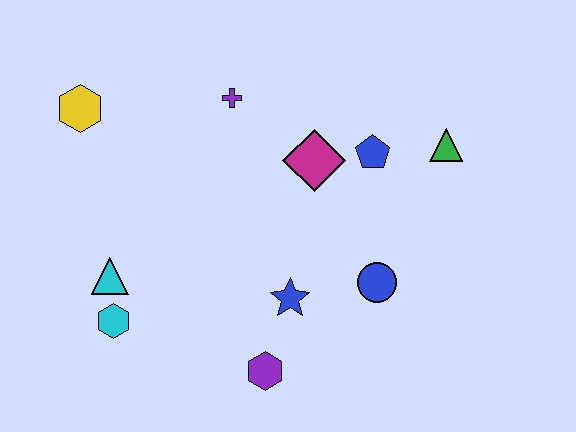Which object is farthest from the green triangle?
The cyan hexagon is farthest from the green triangle.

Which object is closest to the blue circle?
The blue star is closest to the blue circle.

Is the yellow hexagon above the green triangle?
Yes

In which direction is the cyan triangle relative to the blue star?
The cyan triangle is to the left of the blue star.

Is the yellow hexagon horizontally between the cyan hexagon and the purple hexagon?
No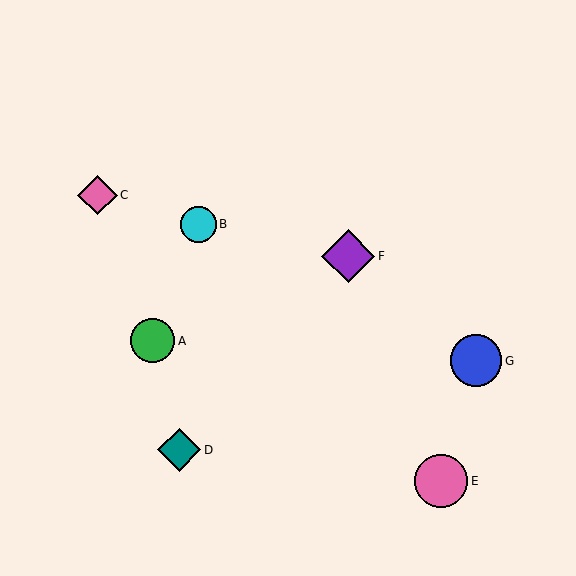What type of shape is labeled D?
Shape D is a teal diamond.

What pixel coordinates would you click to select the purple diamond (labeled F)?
Click at (348, 256) to select the purple diamond F.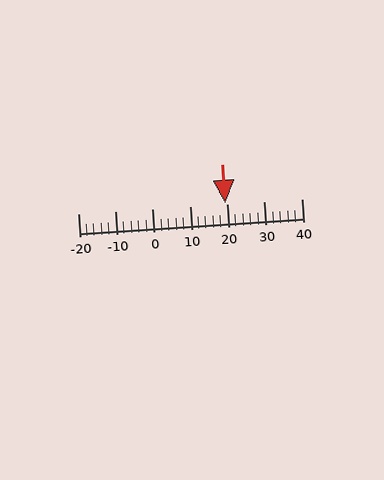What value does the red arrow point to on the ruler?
The red arrow points to approximately 19.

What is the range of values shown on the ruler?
The ruler shows values from -20 to 40.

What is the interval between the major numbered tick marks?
The major tick marks are spaced 10 units apart.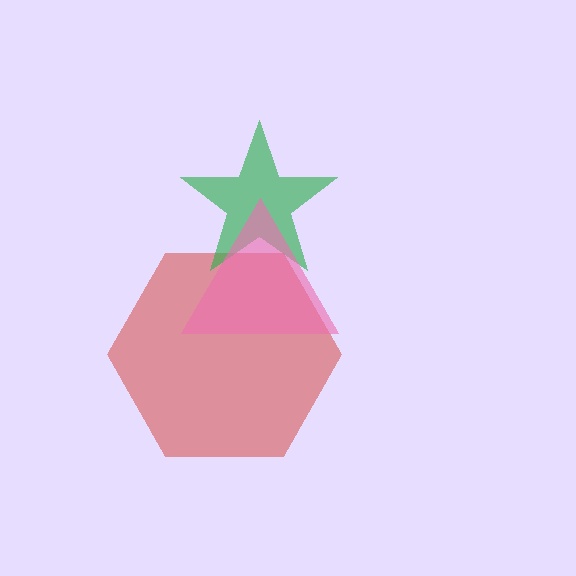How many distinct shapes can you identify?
There are 3 distinct shapes: a red hexagon, a green star, a pink triangle.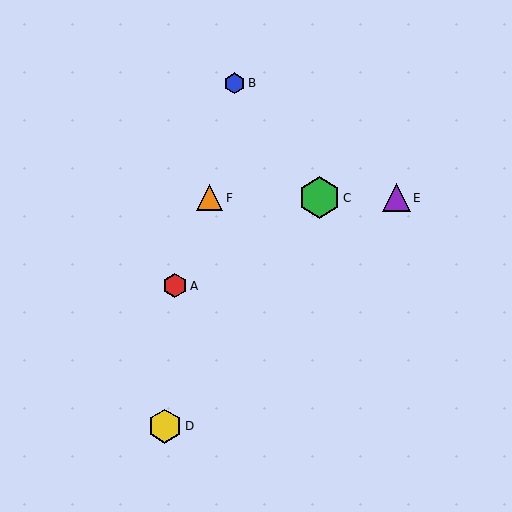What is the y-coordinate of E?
Object E is at y≈198.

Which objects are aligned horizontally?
Objects C, E, F are aligned horizontally.